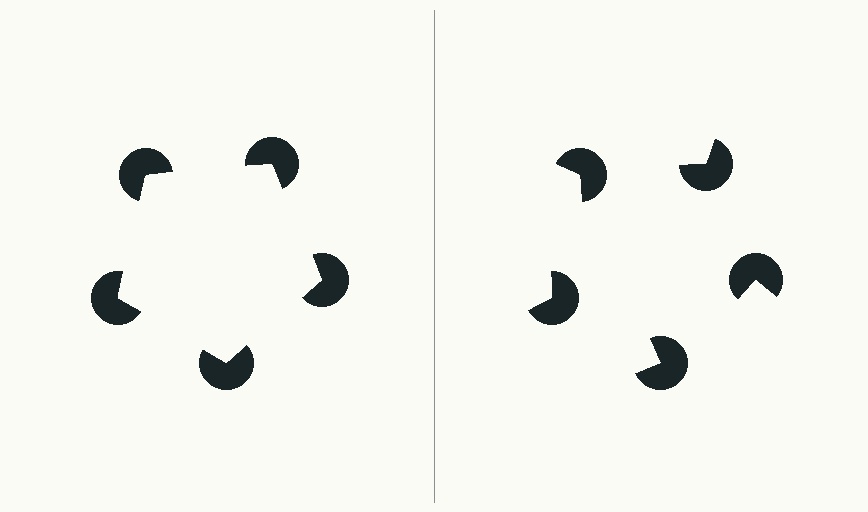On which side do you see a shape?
An illusory pentagon appears on the left side. On the right side the wedge cuts are rotated, so no coherent shape forms.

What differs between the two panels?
The pac-man discs are positioned identically on both sides; only the wedge orientations differ. On the left they align to a pentagon; on the right they are misaligned.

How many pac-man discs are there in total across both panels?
10 — 5 on each side.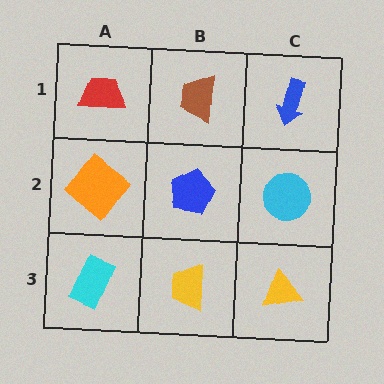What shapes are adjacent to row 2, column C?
A blue arrow (row 1, column C), a yellow triangle (row 3, column C), a blue pentagon (row 2, column B).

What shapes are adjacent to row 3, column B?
A blue pentagon (row 2, column B), a cyan rectangle (row 3, column A), a yellow triangle (row 3, column C).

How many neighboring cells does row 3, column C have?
2.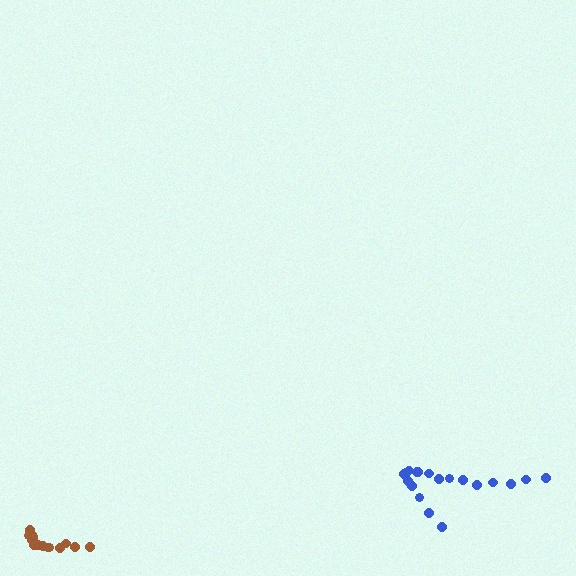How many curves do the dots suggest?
There are 2 distinct paths.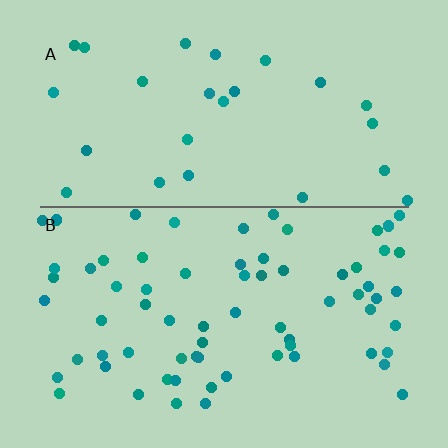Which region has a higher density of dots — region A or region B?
B (the bottom).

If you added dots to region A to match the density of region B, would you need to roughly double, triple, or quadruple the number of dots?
Approximately triple.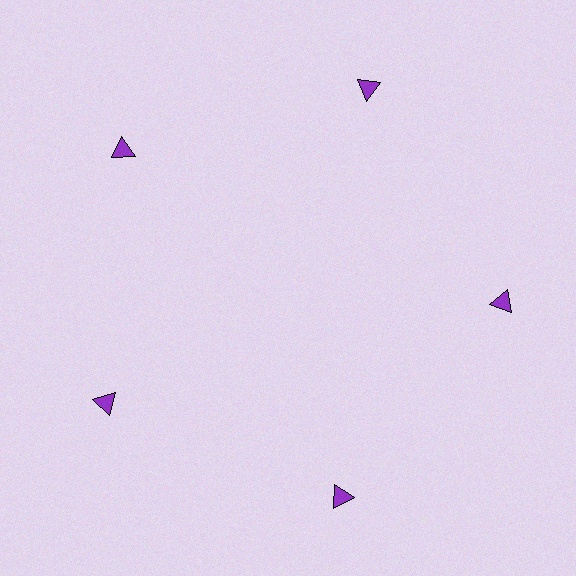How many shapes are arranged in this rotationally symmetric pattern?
There are 5 shapes, arranged in 5 groups of 1.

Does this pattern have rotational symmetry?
Yes, this pattern has 5-fold rotational symmetry. It looks the same after rotating 72 degrees around the center.